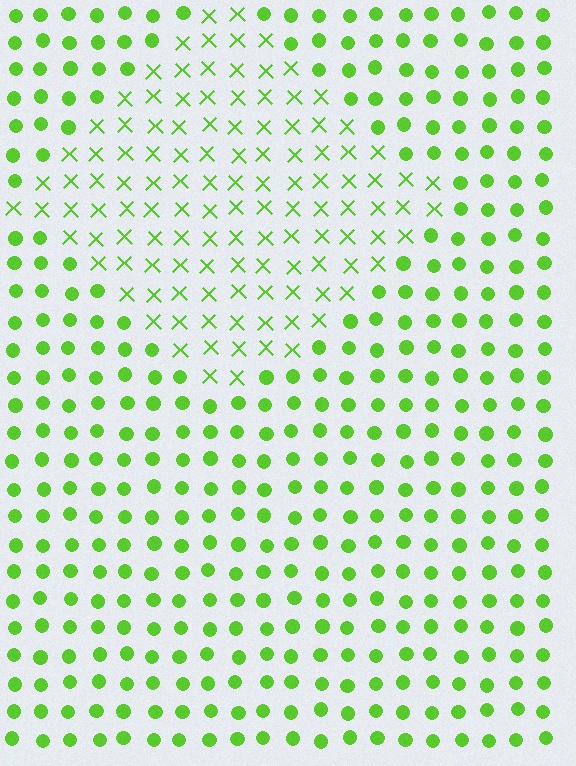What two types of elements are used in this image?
The image uses X marks inside the diamond region and circles outside it.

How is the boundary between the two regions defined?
The boundary is defined by a change in element shape: X marks inside vs. circles outside. All elements share the same color and spacing.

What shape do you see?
I see a diamond.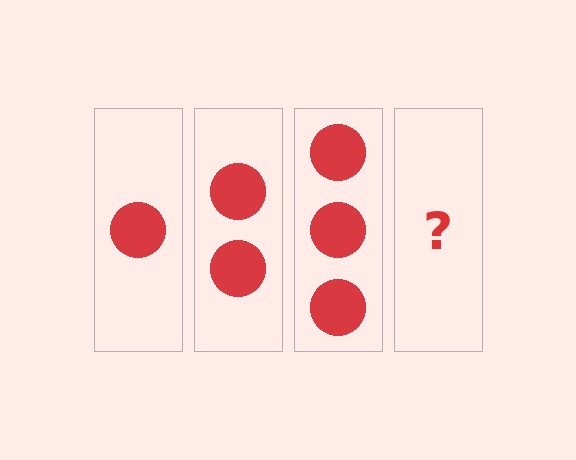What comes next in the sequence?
The next element should be 4 circles.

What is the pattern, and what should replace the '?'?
The pattern is that each step adds one more circle. The '?' should be 4 circles.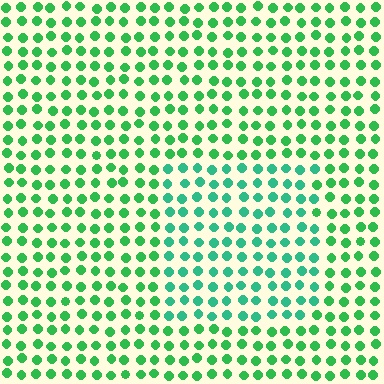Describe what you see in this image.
The image is filled with small green elements in a uniform arrangement. A rectangle-shaped region is visible where the elements are tinted to a slightly different hue, forming a subtle color boundary.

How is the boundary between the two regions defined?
The boundary is defined purely by a slight shift in hue (about 25 degrees). Spacing, size, and orientation are identical on both sides.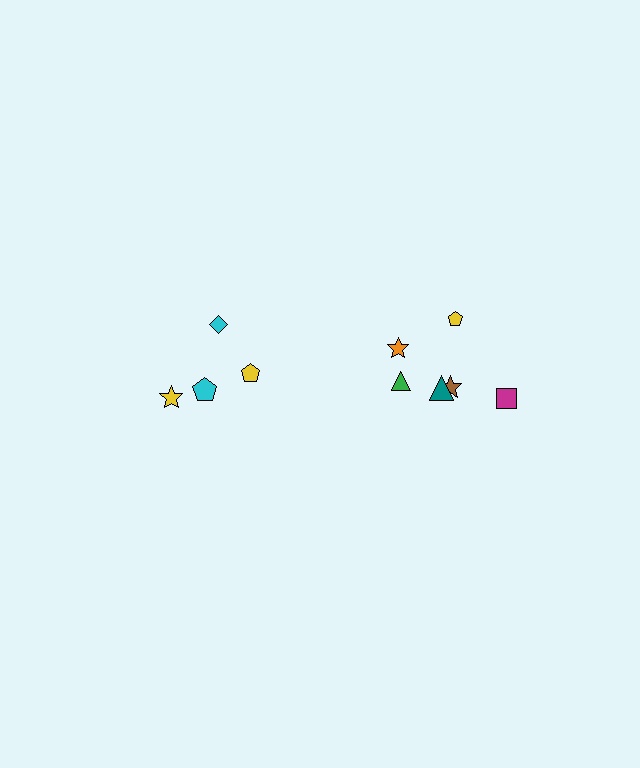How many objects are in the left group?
There are 4 objects.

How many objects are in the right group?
There are 6 objects.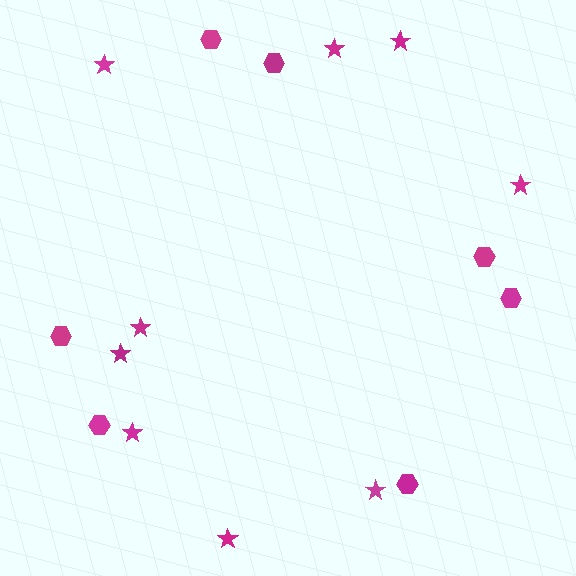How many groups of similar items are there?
There are 2 groups: one group of hexagons (7) and one group of stars (9).